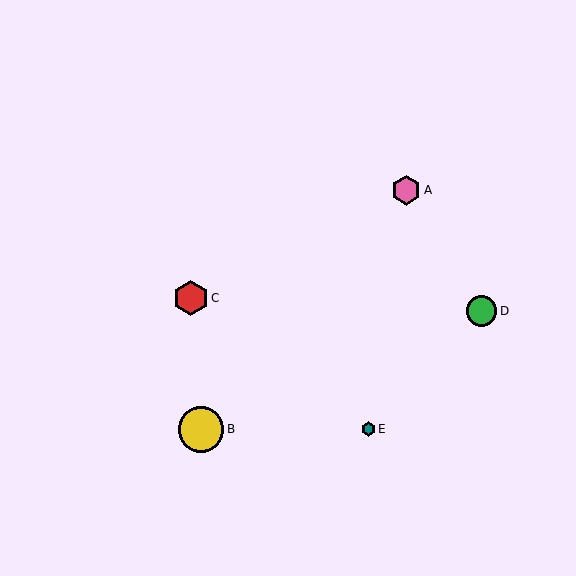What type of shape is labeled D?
Shape D is a green circle.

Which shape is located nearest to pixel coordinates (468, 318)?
The green circle (labeled D) at (482, 311) is nearest to that location.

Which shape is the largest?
The yellow circle (labeled B) is the largest.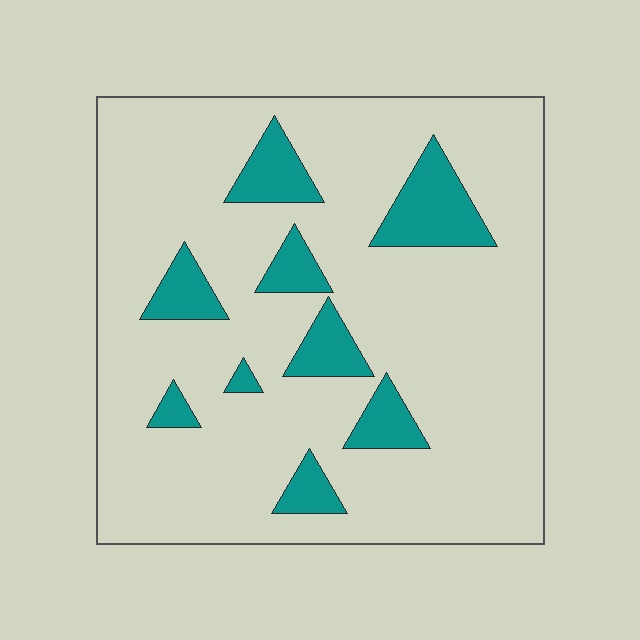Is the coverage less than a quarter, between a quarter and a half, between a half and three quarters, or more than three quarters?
Less than a quarter.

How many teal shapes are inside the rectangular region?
9.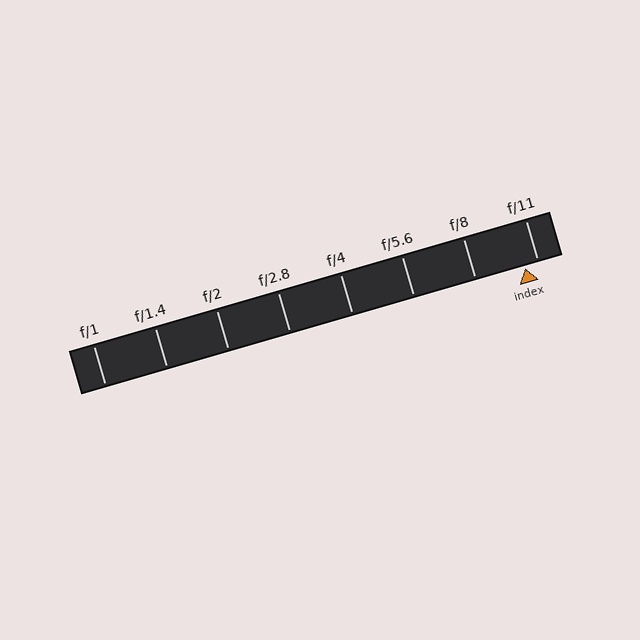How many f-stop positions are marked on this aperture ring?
There are 8 f-stop positions marked.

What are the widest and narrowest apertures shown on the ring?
The widest aperture shown is f/1 and the narrowest is f/11.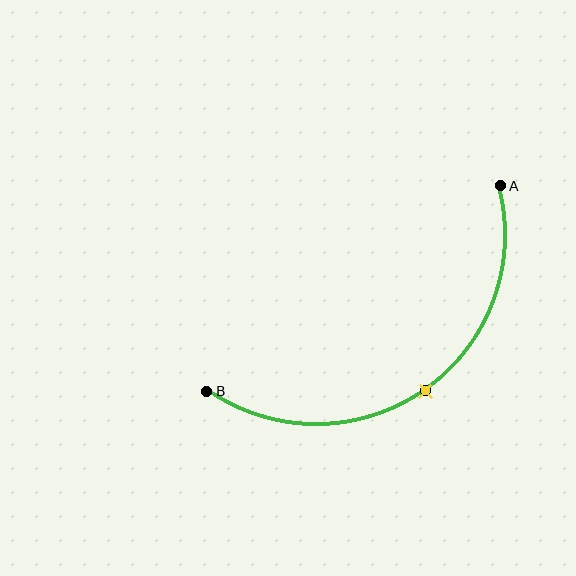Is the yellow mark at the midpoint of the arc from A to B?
Yes. The yellow mark lies on the arc at equal arc-length from both A and B — it is the arc midpoint.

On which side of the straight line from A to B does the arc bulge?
The arc bulges below and to the right of the straight line connecting A and B.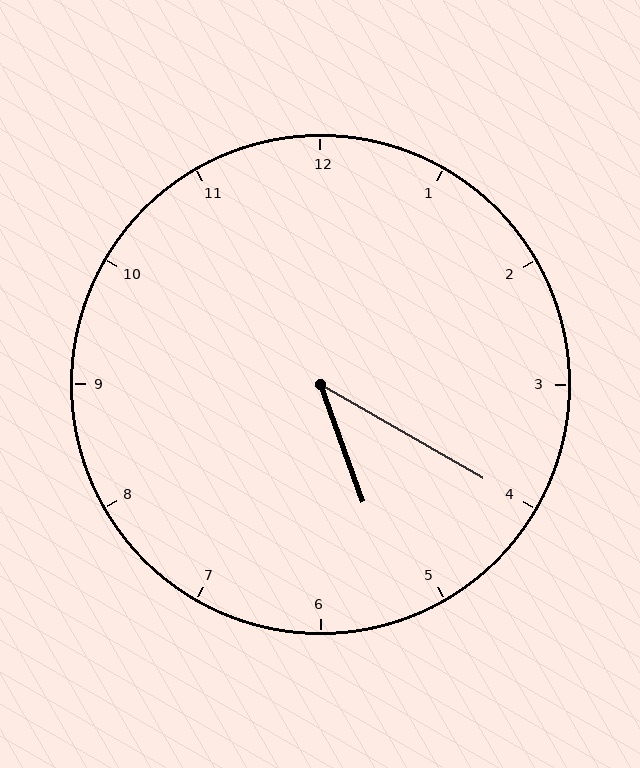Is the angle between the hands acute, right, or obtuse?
It is acute.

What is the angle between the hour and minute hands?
Approximately 40 degrees.